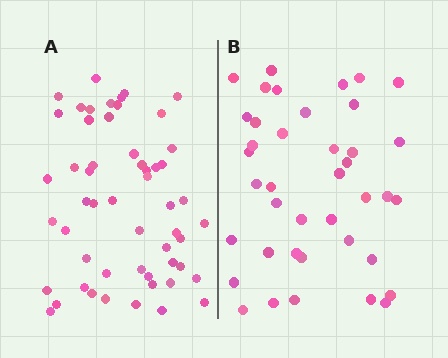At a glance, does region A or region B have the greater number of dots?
Region A (the left region) has more dots.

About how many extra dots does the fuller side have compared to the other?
Region A has approximately 15 more dots than region B.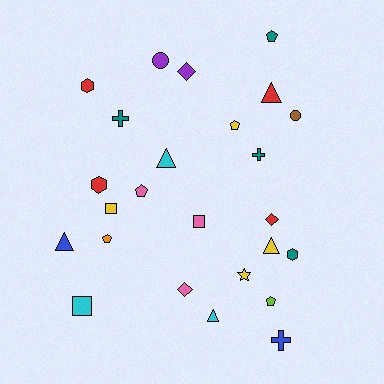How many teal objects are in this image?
There are 4 teal objects.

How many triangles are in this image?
There are 5 triangles.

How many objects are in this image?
There are 25 objects.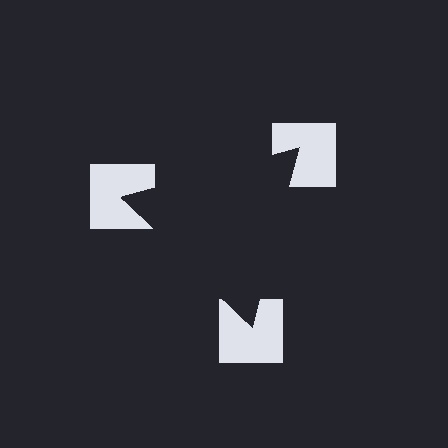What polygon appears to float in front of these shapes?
An illusory triangle — its edges are inferred from the aligned wedge cuts in the notched squares, not physically drawn.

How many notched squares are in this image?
There are 3 — one at each vertex of the illusory triangle.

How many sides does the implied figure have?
3 sides.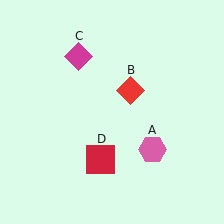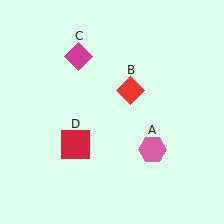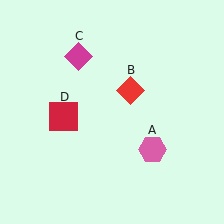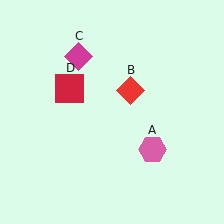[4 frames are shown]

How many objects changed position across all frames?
1 object changed position: red square (object D).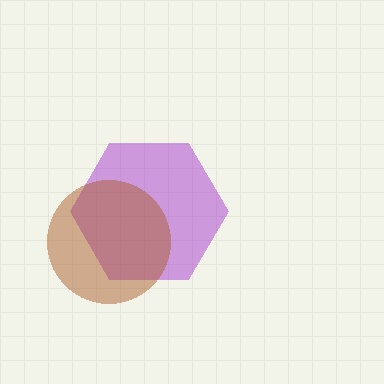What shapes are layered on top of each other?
The layered shapes are: a purple hexagon, a brown circle.